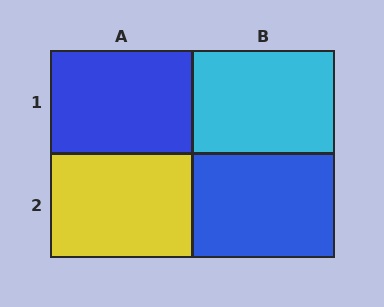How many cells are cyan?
1 cell is cyan.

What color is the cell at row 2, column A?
Yellow.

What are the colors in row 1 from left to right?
Blue, cyan.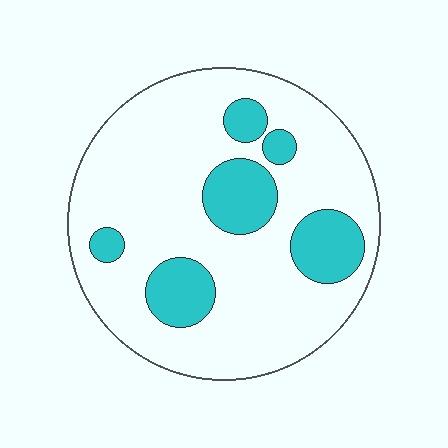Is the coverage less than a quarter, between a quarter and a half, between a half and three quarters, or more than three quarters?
Less than a quarter.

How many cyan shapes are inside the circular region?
6.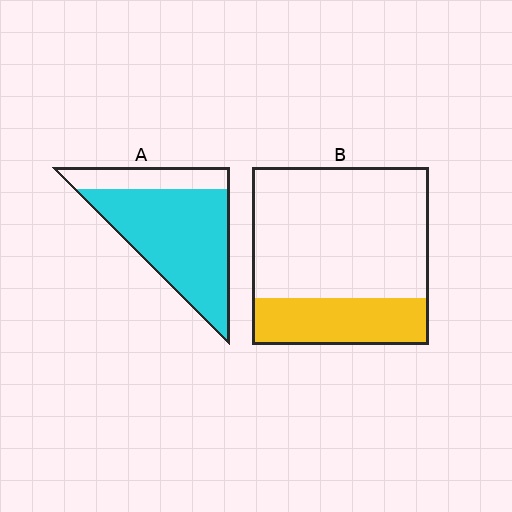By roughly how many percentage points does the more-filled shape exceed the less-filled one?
By roughly 50 percentage points (A over B).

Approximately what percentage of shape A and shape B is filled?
A is approximately 75% and B is approximately 25%.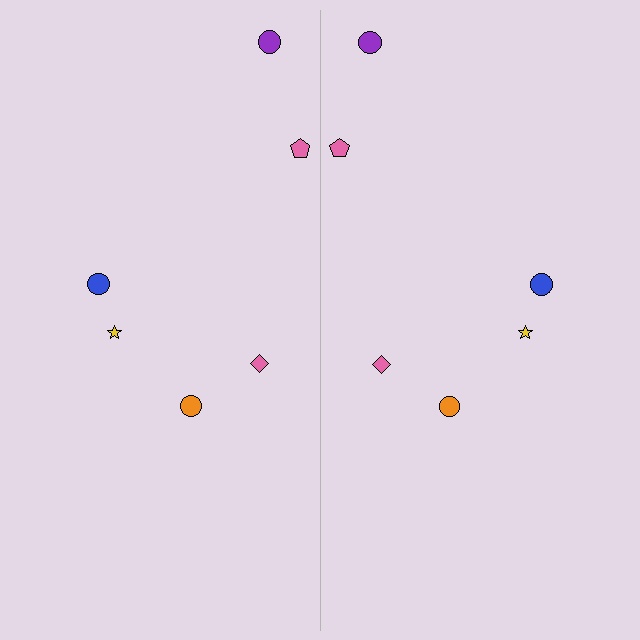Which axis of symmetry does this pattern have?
The pattern has a vertical axis of symmetry running through the center of the image.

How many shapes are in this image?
There are 12 shapes in this image.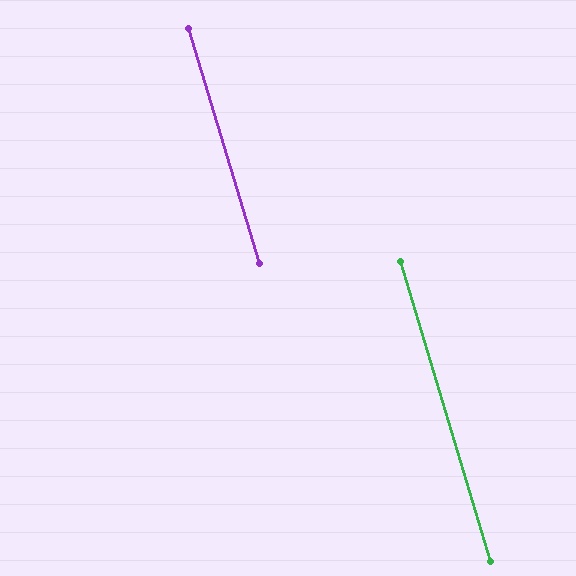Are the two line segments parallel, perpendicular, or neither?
Parallel — their directions differ by only 0.1°.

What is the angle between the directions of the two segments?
Approximately 0 degrees.